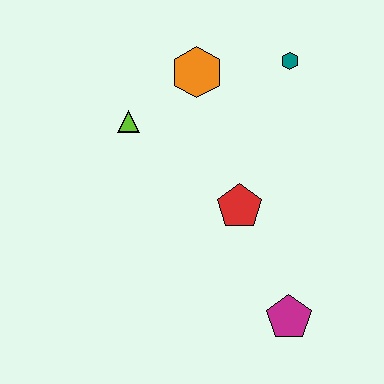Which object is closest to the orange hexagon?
The lime triangle is closest to the orange hexagon.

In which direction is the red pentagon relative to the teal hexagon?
The red pentagon is below the teal hexagon.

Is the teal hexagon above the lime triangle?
Yes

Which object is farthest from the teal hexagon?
The magenta pentagon is farthest from the teal hexagon.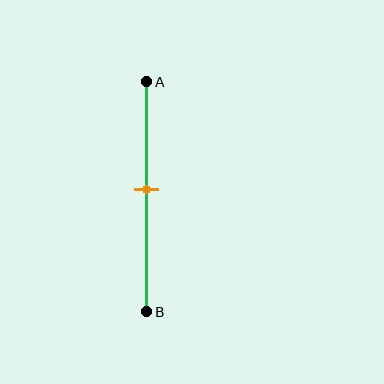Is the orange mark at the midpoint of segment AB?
No, the mark is at about 45% from A, not at the 50% midpoint.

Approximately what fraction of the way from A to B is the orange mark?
The orange mark is approximately 45% of the way from A to B.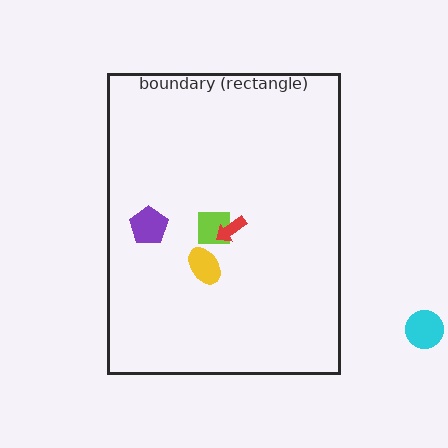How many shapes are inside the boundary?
4 inside, 1 outside.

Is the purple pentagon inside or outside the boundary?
Inside.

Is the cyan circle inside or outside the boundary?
Outside.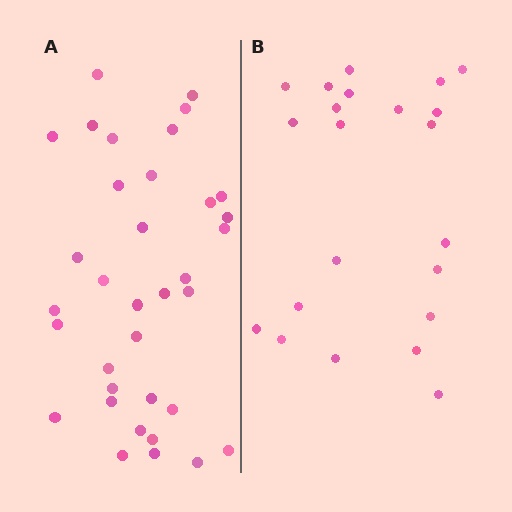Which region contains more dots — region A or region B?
Region A (the left region) has more dots.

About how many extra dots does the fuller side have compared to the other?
Region A has approximately 15 more dots than region B.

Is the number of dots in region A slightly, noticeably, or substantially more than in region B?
Region A has substantially more. The ratio is roughly 1.6 to 1.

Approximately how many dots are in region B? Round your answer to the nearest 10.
About 20 dots. (The exact count is 22, which rounds to 20.)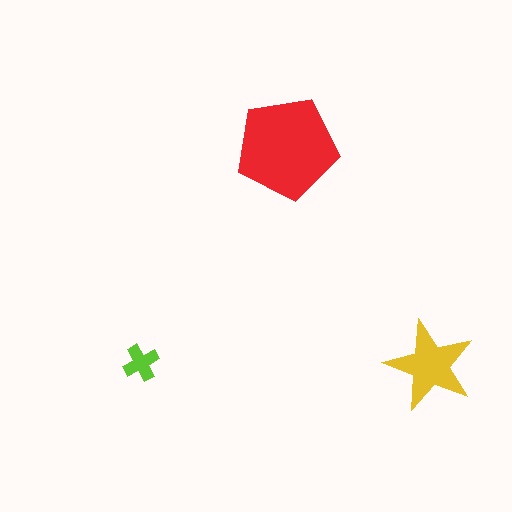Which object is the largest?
The red pentagon.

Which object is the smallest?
The lime cross.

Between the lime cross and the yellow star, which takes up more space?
The yellow star.